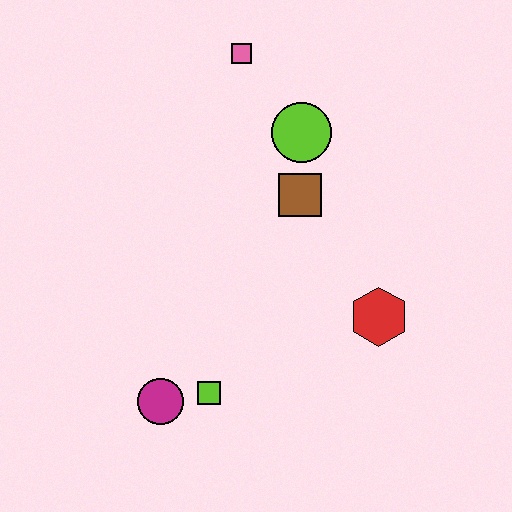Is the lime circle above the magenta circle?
Yes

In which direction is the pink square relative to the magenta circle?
The pink square is above the magenta circle.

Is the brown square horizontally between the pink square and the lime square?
No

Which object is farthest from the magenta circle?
The pink square is farthest from the magenta circle.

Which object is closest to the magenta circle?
The lime square is closest to the magenta circle.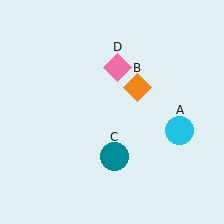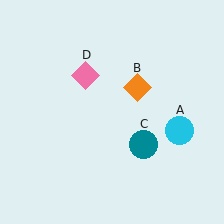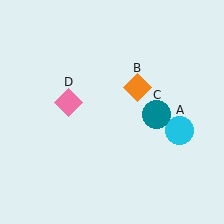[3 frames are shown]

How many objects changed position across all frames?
2 objects changed position: teal circle (object C), pink diamond (object D).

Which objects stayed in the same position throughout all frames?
Cyan circle (object A) and orange diamond (object B) remained stationary.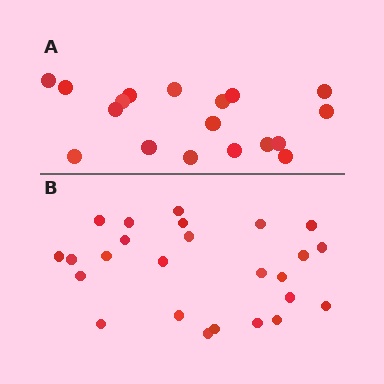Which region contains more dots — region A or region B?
Region B (the bottom region) has more dots.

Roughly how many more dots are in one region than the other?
Region B has roughly 8 or so more dots than region A.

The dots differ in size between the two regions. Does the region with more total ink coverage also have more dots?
No. Region A has more total ink coverage because its dots are larger, but region B actually contains more individual dots. Total area can be misleading — the number of items is what matters here.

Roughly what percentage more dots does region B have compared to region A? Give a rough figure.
About 40% more.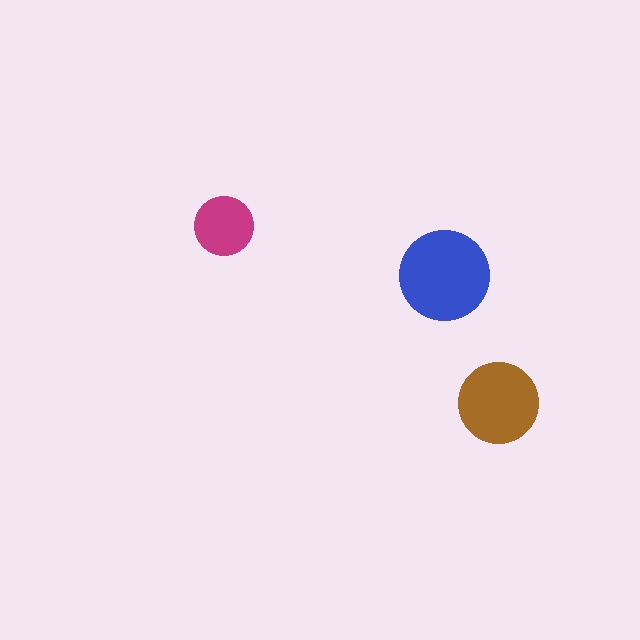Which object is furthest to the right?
The brown circle is rightmost.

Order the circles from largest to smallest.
the blue one, the brown one, the magenta one.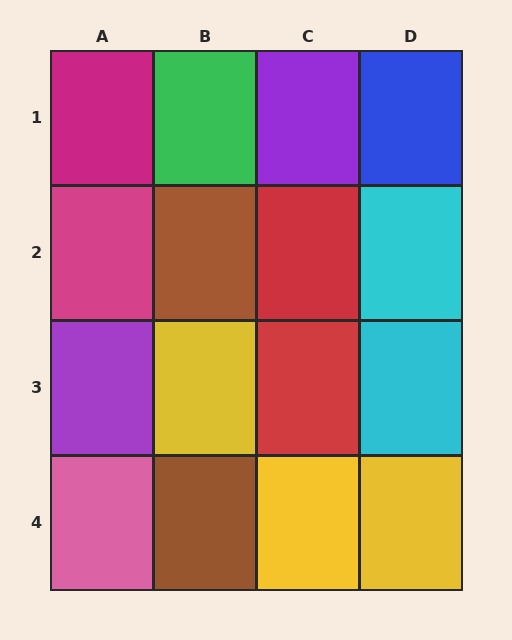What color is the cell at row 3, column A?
Purple.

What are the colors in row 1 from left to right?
Magenta, green, purple, blue.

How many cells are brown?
2 cells are brown.